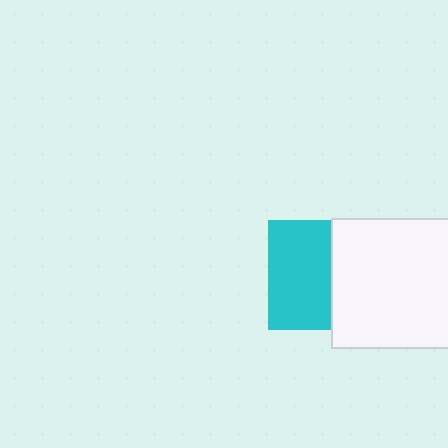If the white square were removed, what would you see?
You would see the complete cyan square.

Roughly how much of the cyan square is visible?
About half of it is visible (roughly 58%).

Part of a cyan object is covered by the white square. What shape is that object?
It is a square.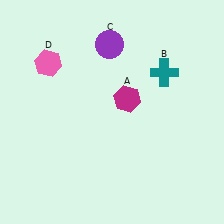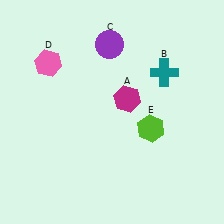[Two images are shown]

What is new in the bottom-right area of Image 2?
A lime hexagon (E) was added in the bottom-right area of Image 2.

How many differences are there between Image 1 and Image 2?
There is 1 difference between the two images.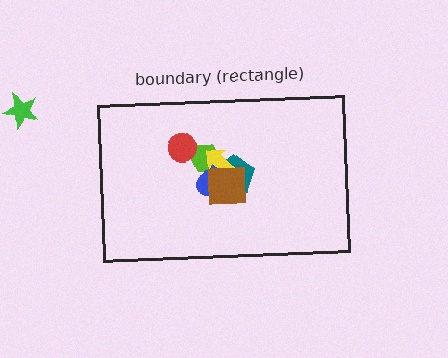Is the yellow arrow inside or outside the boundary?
Inside.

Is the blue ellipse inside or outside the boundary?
Inside.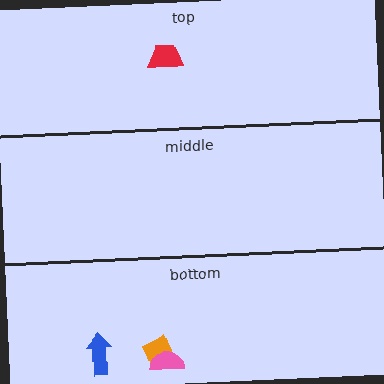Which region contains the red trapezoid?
The top region.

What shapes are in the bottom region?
The orange diamond, the blue arrow, the pink semicircle.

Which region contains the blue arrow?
The bottom region.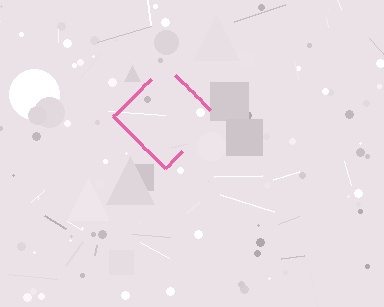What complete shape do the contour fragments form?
The contour fragments form a diamond.